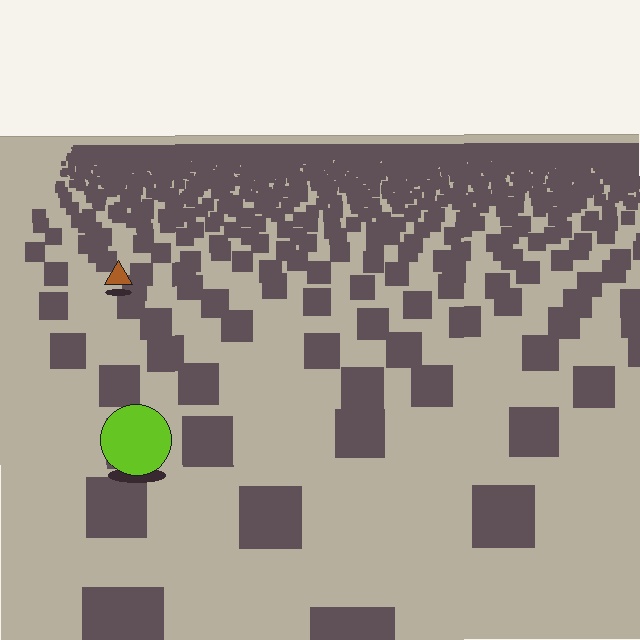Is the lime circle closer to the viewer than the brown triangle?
Yes. The lime circle is closer — you can tell from the texture gradient: the ground texture is coarser near it.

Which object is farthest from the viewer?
The brown triangle is farthest from the viewer. It appears smaller and the ground texture around it is denser.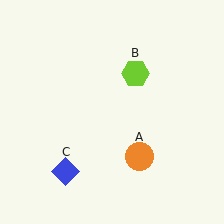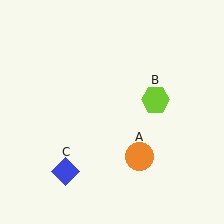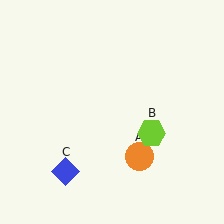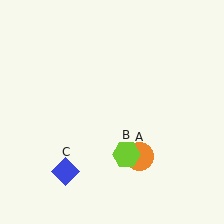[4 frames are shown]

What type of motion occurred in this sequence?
The lime hexagon (object B) rotated clockwise around the center of the scene.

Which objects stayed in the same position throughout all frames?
Orange circle (object A) and blue diamond (object C) remained stationary.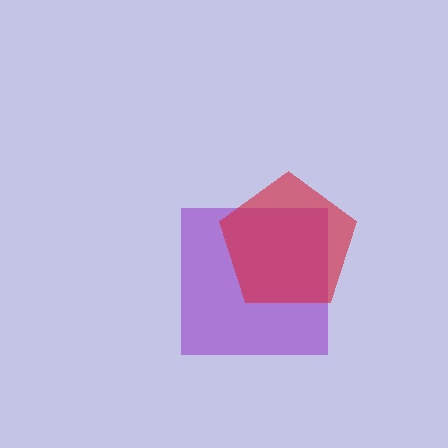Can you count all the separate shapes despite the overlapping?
Yes, there are 2 separate shapes.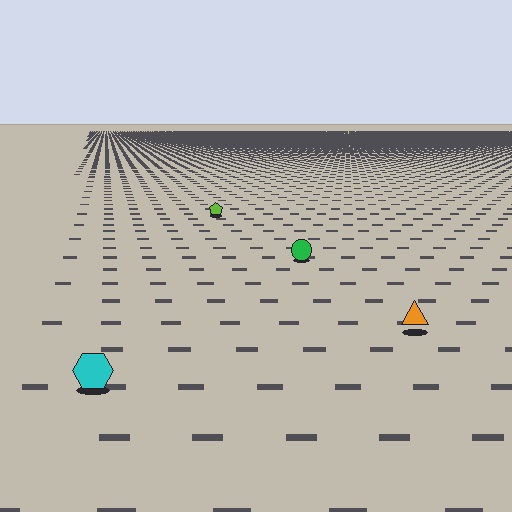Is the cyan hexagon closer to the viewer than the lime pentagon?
Yes. The cyan hexagon is closer — you can tell from the texture gradient: the ground texture is coarser near it.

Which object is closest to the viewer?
The cyan hexagon is closest. The texture marks near it are larger and more spread out.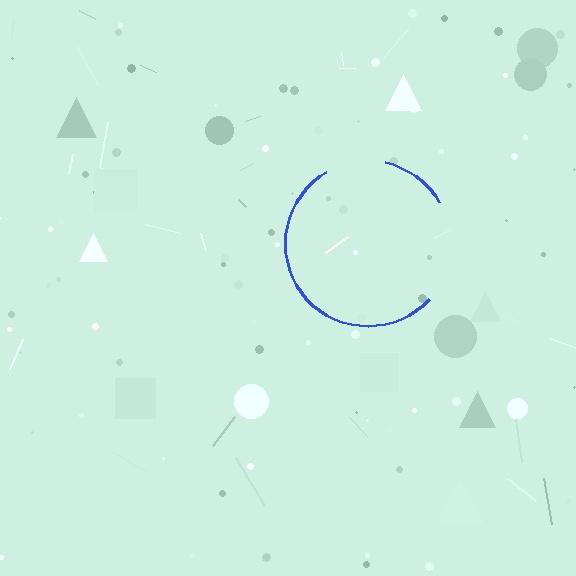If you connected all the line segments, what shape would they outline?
They would outline a circle.